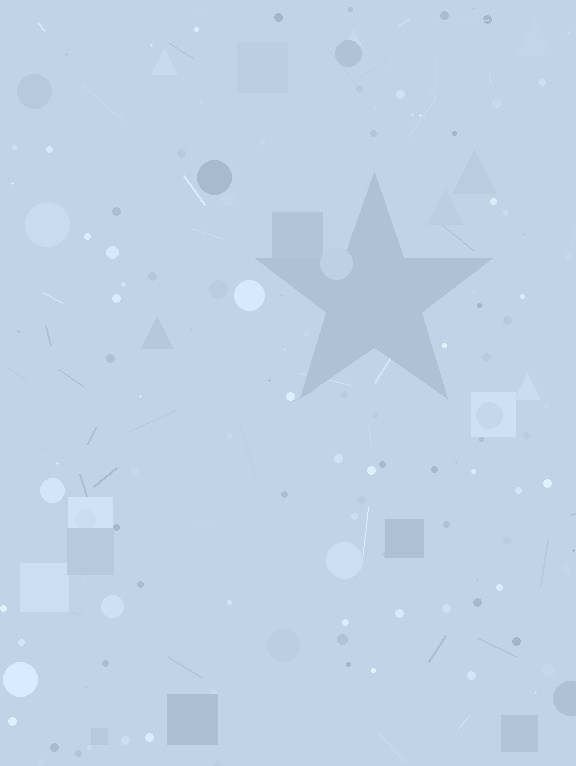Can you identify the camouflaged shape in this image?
The camouflaged shape is a star.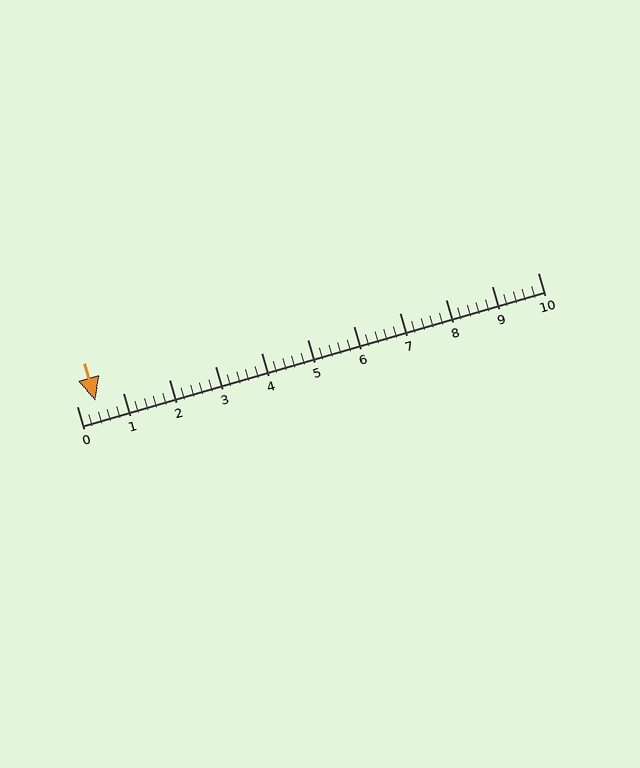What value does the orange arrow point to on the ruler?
The orange arrow points to approximately 0.4.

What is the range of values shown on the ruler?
The ruler shows values from 0 to 10.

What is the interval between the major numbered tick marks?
The major tick marks are spaced 1 units apart.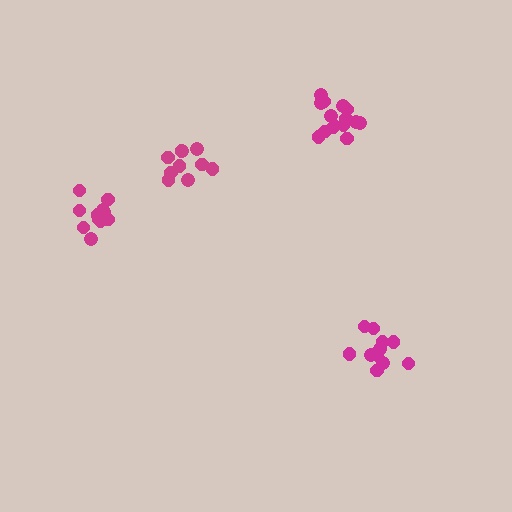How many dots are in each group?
Group 1: 10 dots, Group 2: 15 dots, Group 3: 11 dots, Group 4: 11 dots (47 total).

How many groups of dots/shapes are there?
There are 4 groups.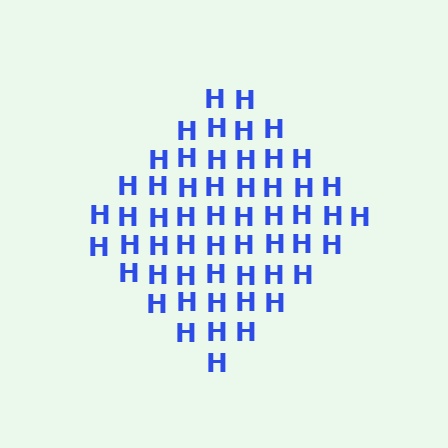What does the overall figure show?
The overall figure shows a diamond.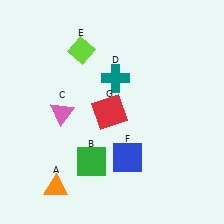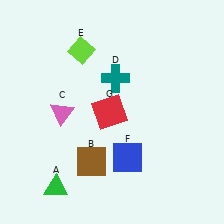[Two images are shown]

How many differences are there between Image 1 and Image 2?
There are 2 differences between the two images.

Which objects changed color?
A changed from orange to green. B changed from green to brown.